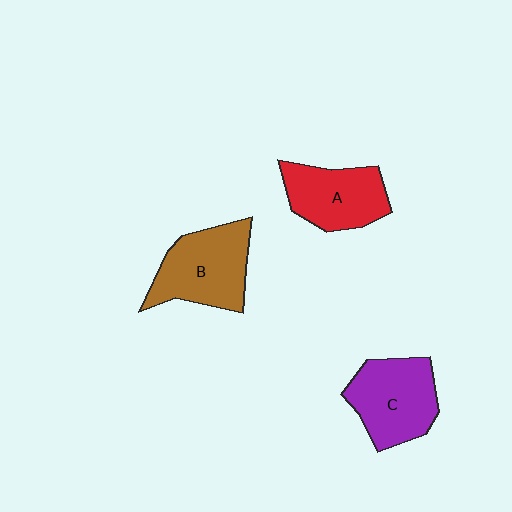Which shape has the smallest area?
Shape A (red).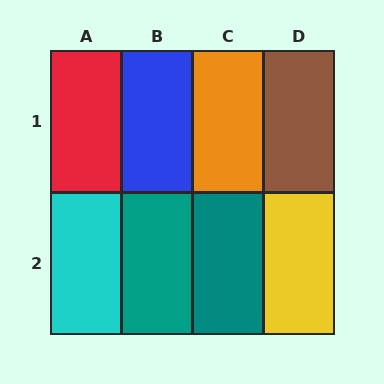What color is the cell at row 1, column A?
Red.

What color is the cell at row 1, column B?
Blue.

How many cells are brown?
1 cell is brown.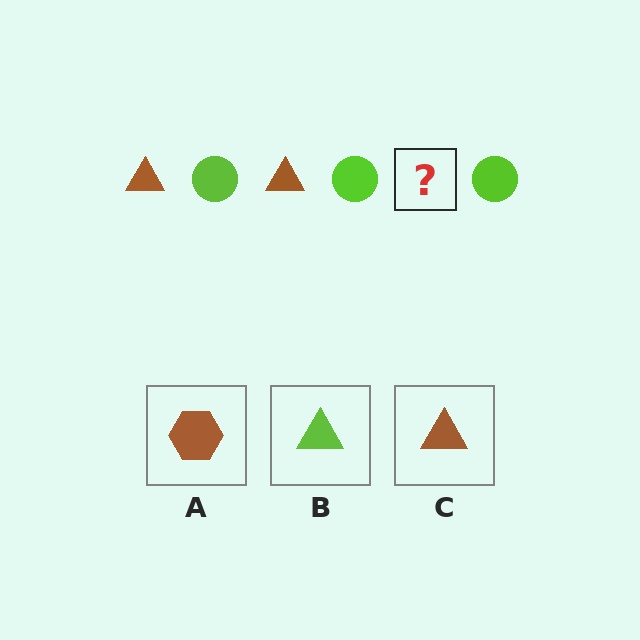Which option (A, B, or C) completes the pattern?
C.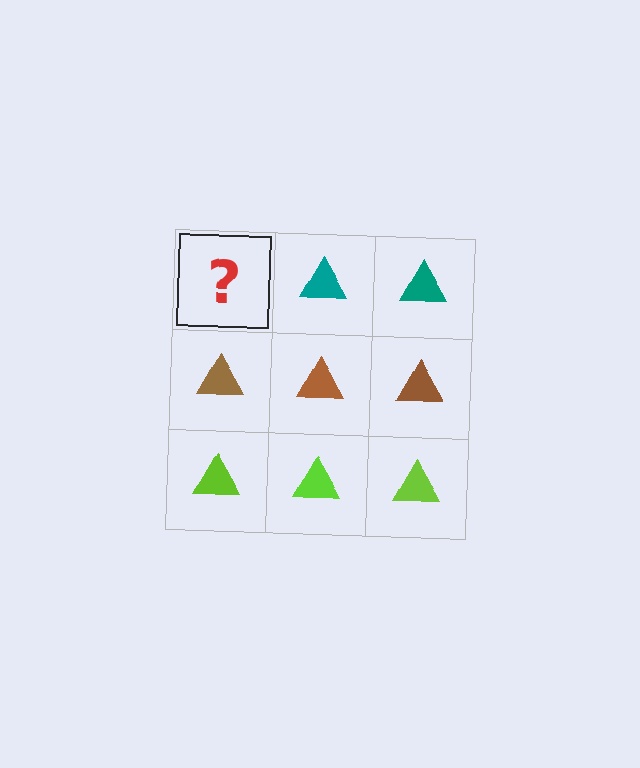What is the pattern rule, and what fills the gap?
The rule is that each row has a consistent color. The gap should be filled with a teal triangle.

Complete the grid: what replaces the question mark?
The question mark should be replaced with a teal triangle.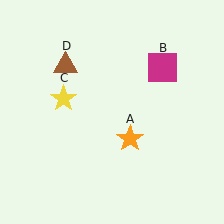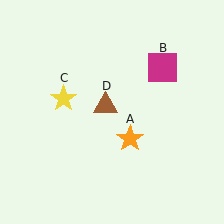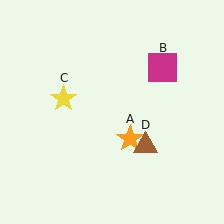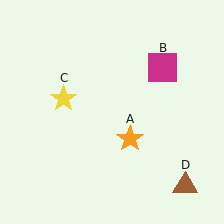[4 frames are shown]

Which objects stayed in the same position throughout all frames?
Orange star (object A) and magenta square (object B) and yellow star (object C) remained stationary.